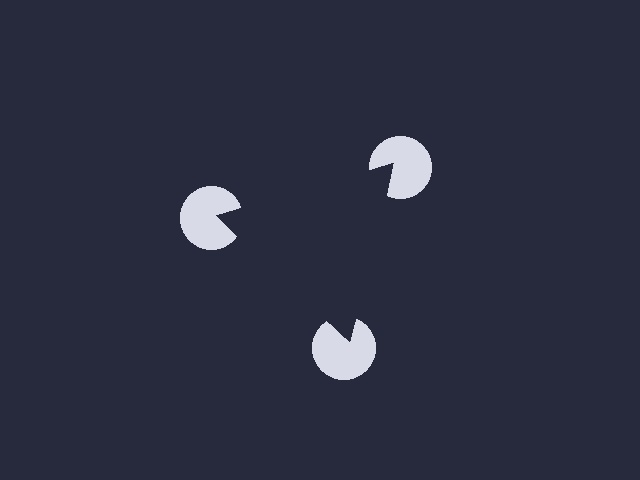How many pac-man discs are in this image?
There are 3 — one at each vertex of the illusory triangle.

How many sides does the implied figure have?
3 sides.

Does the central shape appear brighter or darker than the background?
It typically appears slightly darker than the background, even though no actual brightness change is drawn.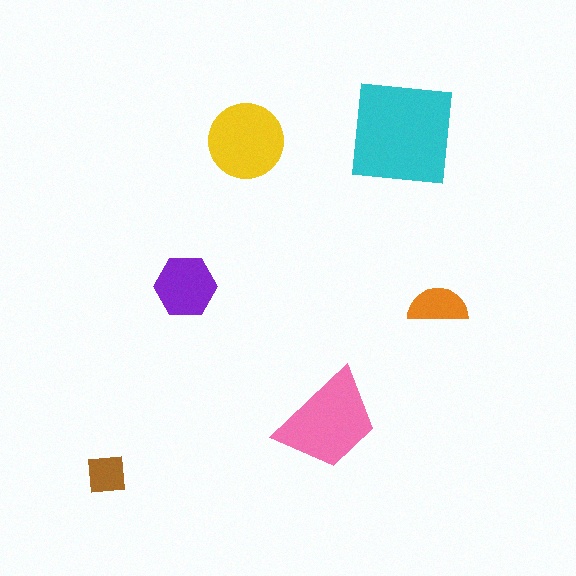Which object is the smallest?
The brown square.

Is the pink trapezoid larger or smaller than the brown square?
Larger.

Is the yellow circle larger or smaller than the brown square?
Larger.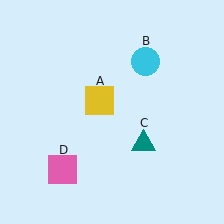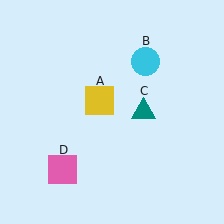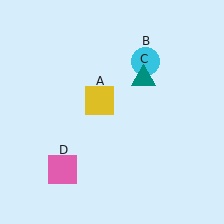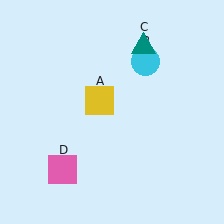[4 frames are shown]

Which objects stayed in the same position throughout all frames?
Yellow square (object A) and cyan circle (object B) and pink square (object D) remained stationary.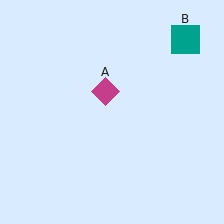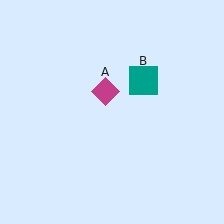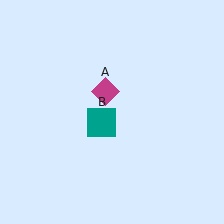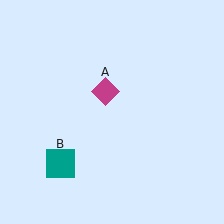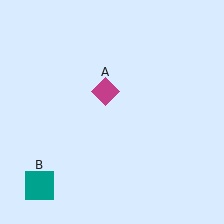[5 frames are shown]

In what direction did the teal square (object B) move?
The teal square (object B) moved down and to the left.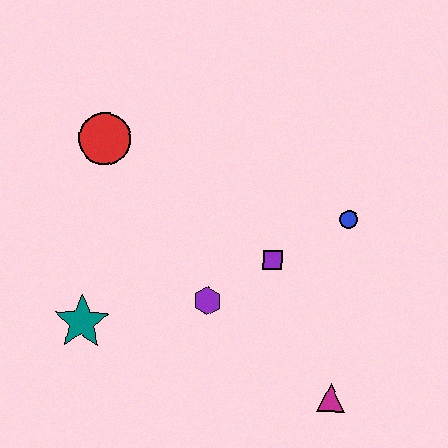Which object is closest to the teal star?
The purple hexagon is closest to the teal star.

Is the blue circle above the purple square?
Yes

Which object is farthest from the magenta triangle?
The red circle is farthest from the magenta triangle.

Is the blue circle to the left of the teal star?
No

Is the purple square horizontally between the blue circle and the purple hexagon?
Yes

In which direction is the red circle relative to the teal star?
The red circle is above the teal star.